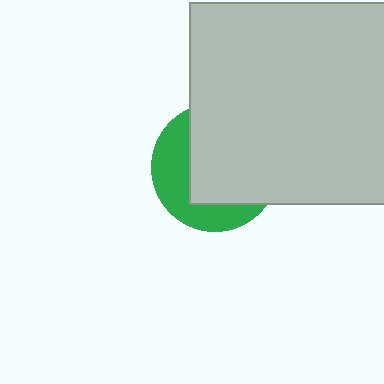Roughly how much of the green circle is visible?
A small part of it is visible (roughly 37%).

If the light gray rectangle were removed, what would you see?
You would see the complete green circle.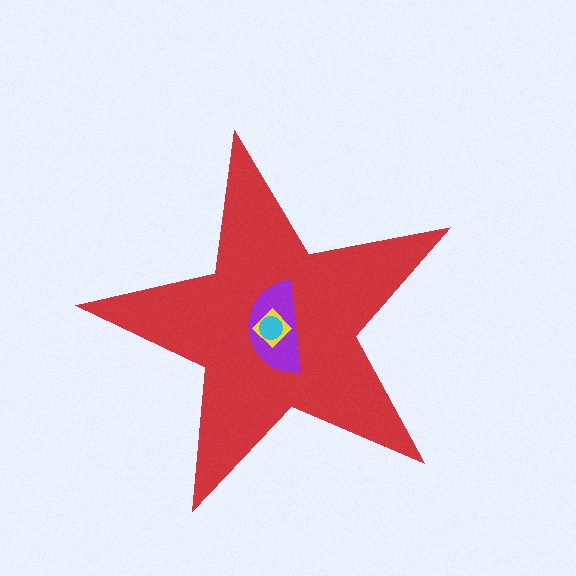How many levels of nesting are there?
4.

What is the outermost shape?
The red star.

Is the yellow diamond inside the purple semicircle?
Yes.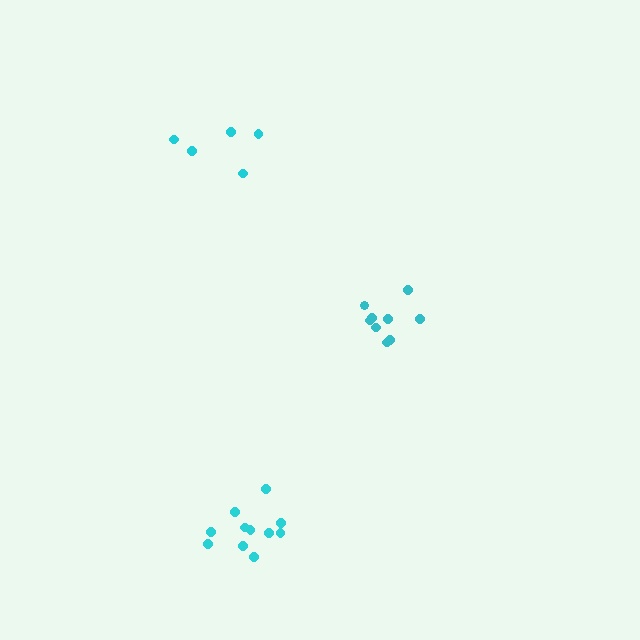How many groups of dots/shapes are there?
There are 3 groups.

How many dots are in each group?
Group 1: 9 dots, Group 2: 11 dots, Group 3: 5 dots (25 total).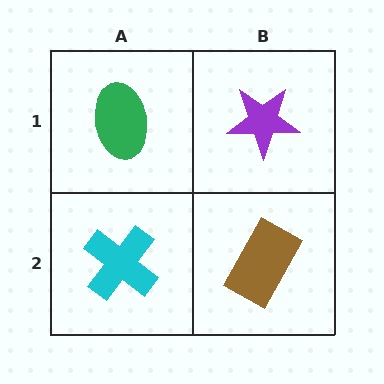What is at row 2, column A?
A cyan cross.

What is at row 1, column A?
A green ellipse.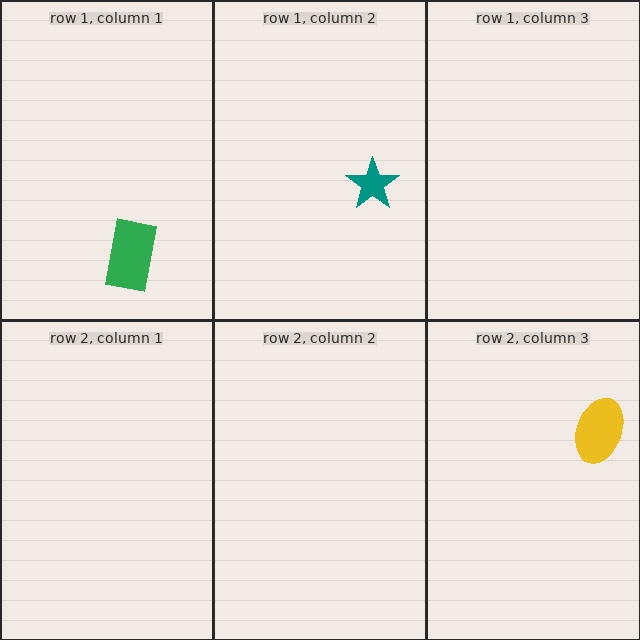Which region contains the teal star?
The row 1, column 2 region.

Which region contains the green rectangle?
The row 1, column 1 region.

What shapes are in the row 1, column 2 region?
The teal star.